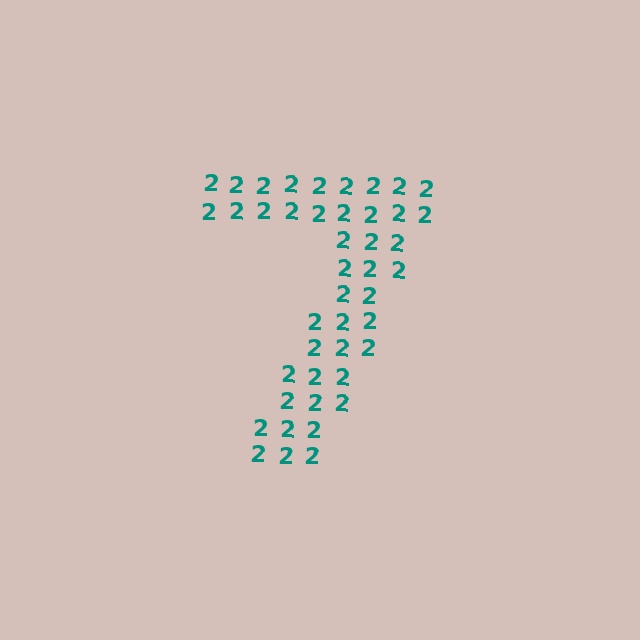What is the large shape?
The large shape is the digit 7.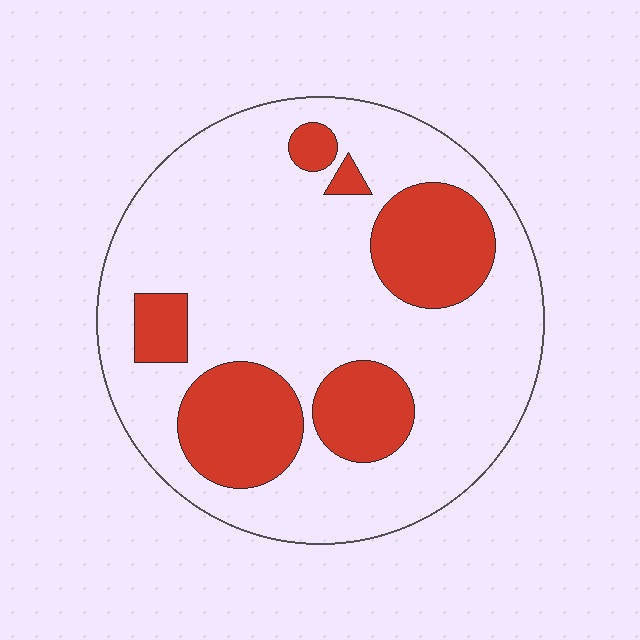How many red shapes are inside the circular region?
6.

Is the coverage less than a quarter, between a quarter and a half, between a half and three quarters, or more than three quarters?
Between a quarter and a half.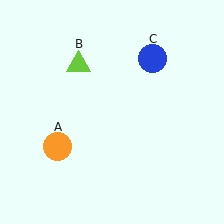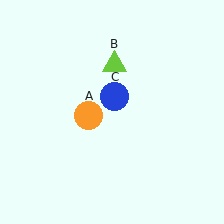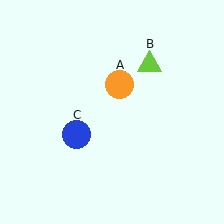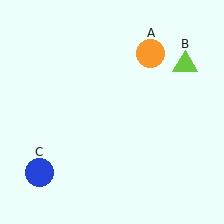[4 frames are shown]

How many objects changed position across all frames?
3 objects changed position: orange circle (object A), lime triangle (object B), blue circle (object C).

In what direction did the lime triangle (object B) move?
The lime triangle (object B) moved right.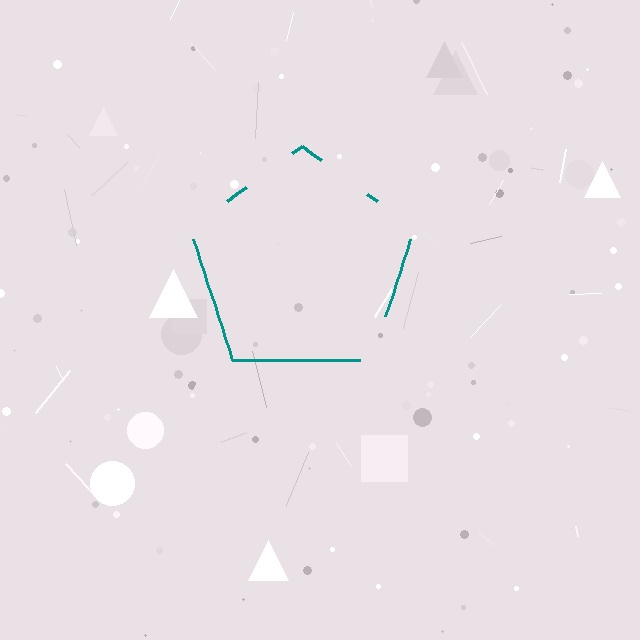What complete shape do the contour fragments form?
The contour fragments form a pentagon.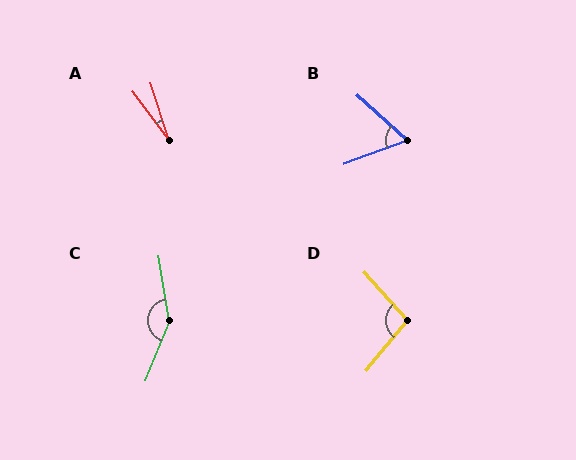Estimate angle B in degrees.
Approximately 63 degrees.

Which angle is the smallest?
A, at approximately 19 degrees.